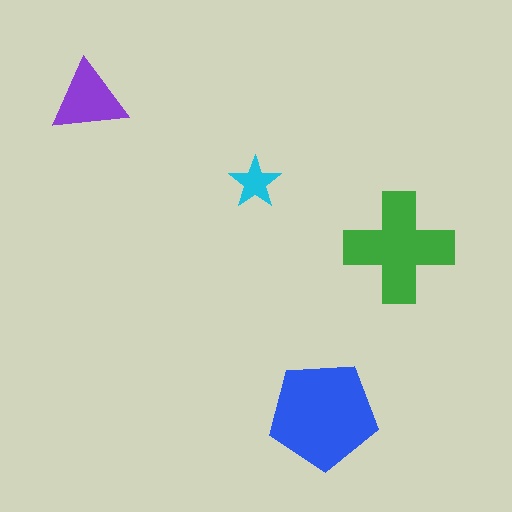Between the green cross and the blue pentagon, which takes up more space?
The blue pentagon.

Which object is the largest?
The blue pentagon.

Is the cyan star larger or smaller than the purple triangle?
Smaller.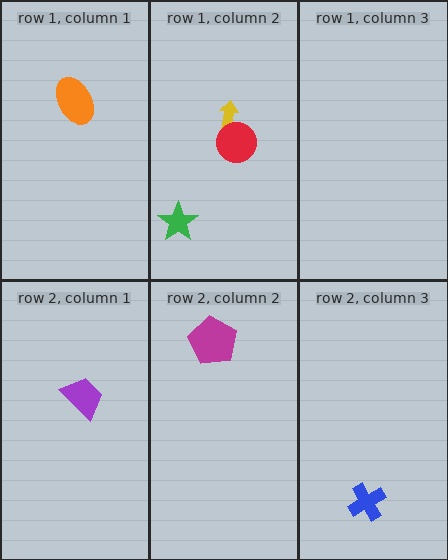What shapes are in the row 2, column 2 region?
The magenta pentagon.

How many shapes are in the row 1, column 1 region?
1.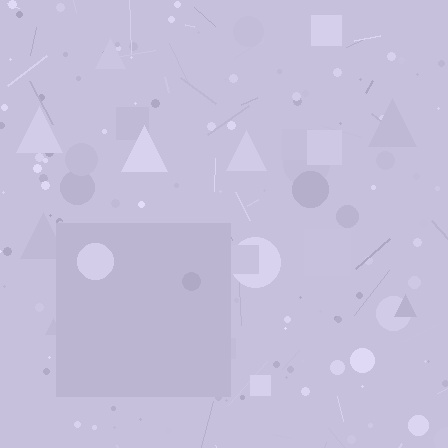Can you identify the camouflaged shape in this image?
The camouflaged shape is a square.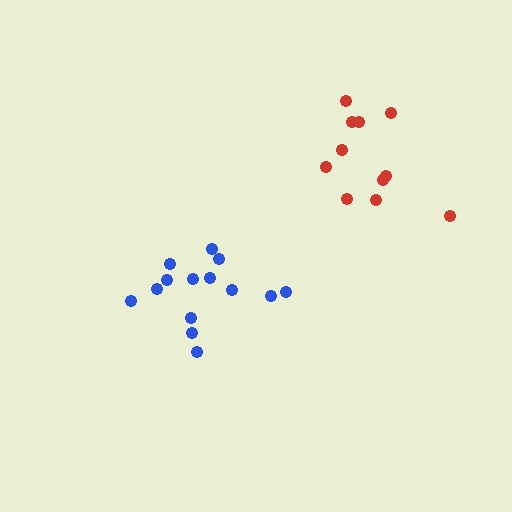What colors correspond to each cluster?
The clusters are colored: blue, red.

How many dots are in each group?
Group 1: 14 dots, Group 2: 11 dots (25 total).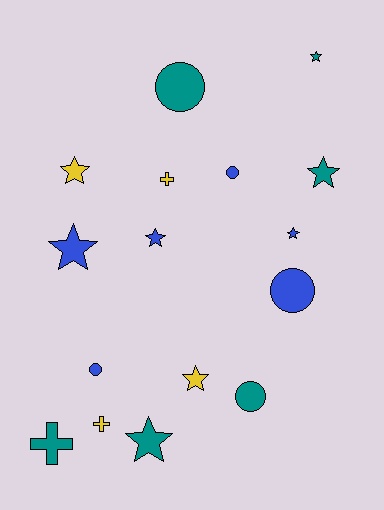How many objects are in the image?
There are 16 objects.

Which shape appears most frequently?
Star, with 8 objects.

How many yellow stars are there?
There are 2 yellow stars.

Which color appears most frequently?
Teal, with 6 objects.